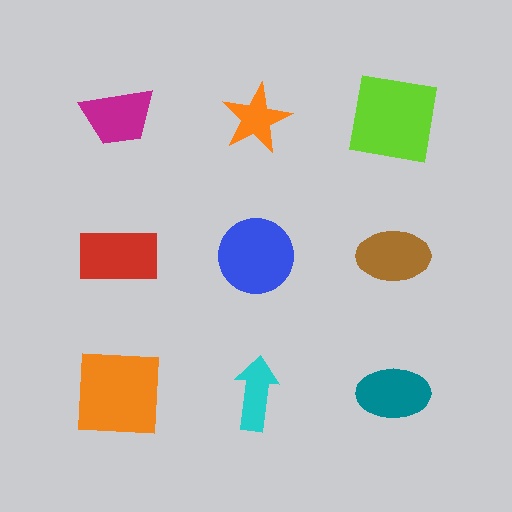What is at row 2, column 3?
A brown ellipse.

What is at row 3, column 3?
A teal ellipse.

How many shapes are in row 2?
3 shapes.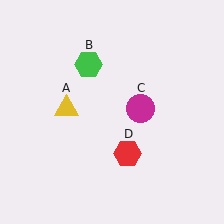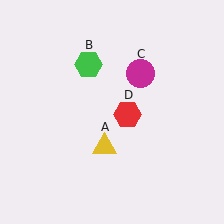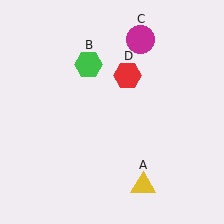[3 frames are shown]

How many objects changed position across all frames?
3 objects changed position: yellow triangle (object A), magenta circle (object C), red hexagon (object D).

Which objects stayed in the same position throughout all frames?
Green hexagon (object B) remained stationary.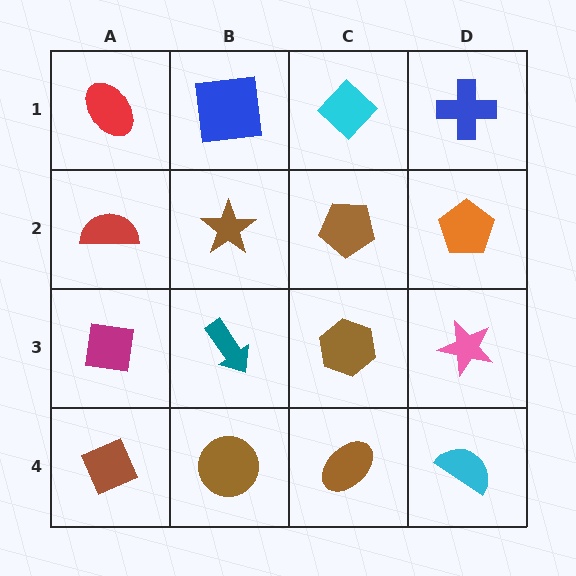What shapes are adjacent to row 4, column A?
A magenta square (row 3, column A), a brown circle (row 4, column B).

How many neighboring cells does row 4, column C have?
3.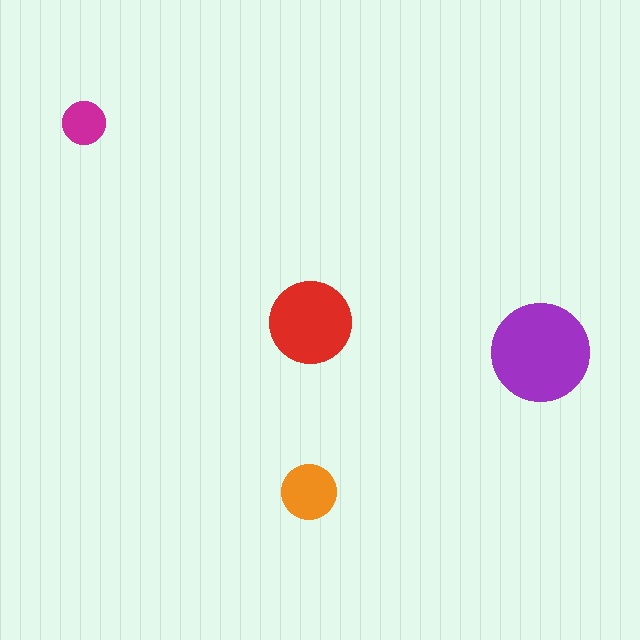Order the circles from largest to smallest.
the purple one, the red one, the orange one, the magenta one.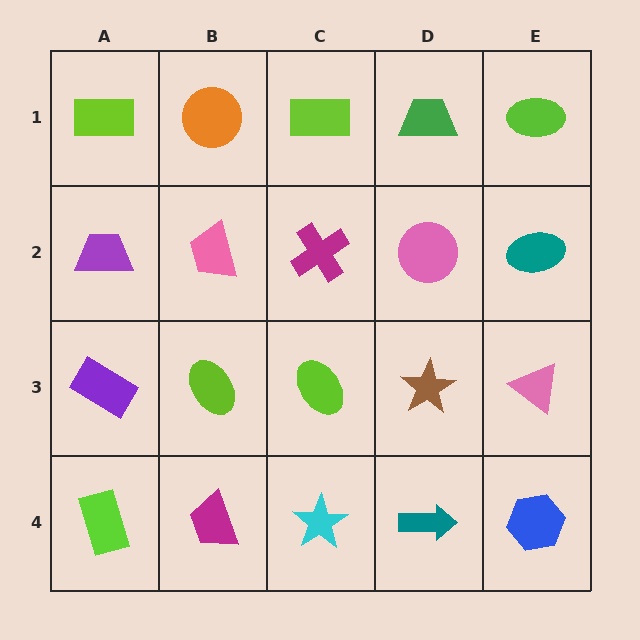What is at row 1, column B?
An orange circle.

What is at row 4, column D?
A teal arrow.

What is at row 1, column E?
A lime ellipse.